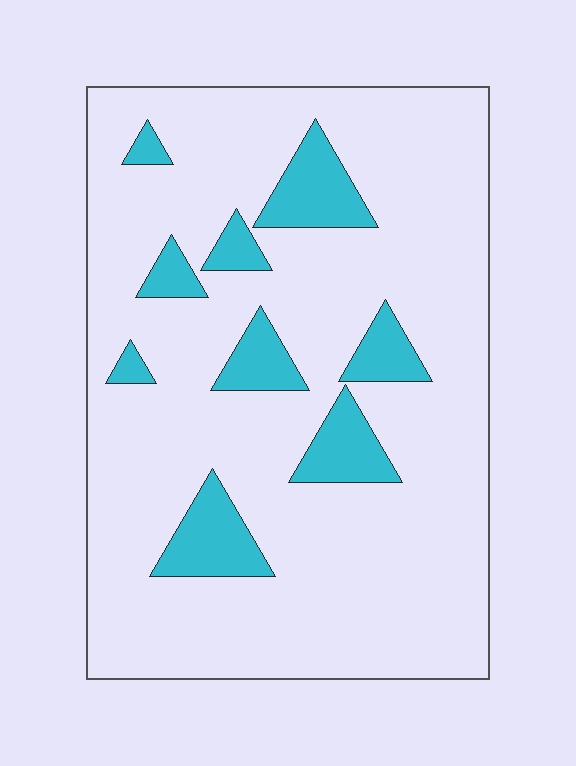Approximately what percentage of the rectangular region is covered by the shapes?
Approximately 15%.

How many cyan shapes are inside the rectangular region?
9.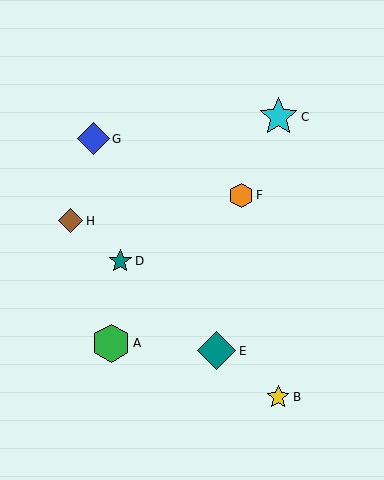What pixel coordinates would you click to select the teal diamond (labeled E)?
Click at (217, 351) to select the teal diamond E.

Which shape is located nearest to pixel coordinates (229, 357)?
The teal diamond (labeled E) at (217, 351) is nearest to that location.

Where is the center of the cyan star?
The center of the cyan star is at (278, 117).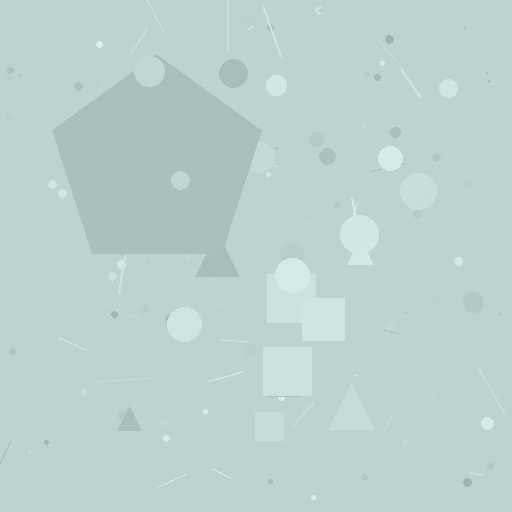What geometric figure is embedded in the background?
A pentagon is embedded in the background.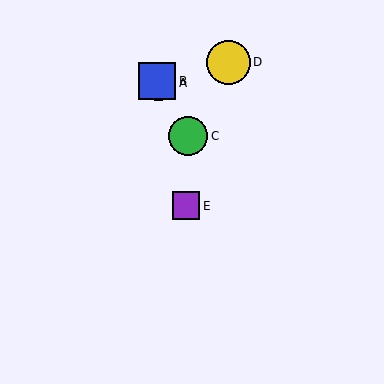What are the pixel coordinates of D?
Object D is at (228, 62).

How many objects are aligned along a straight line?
3 objects (A, B, C) are aligned along a straight line.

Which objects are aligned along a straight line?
Objects A, B, C are aligned along a straight line.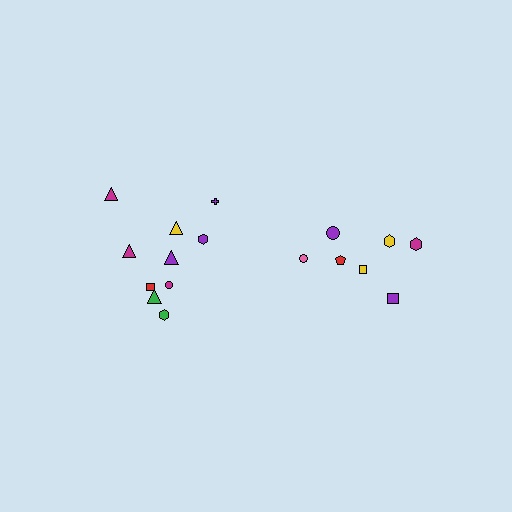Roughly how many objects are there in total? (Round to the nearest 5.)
Roughly 15 objects in total.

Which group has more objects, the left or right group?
The left group.